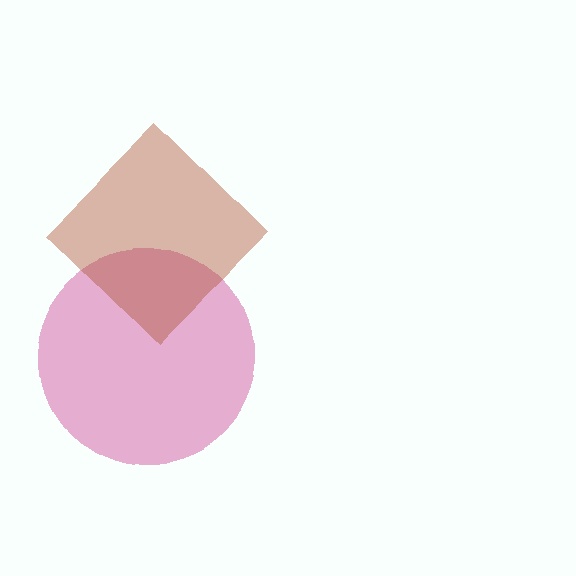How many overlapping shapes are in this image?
There are 2 overlapping shapes in the image.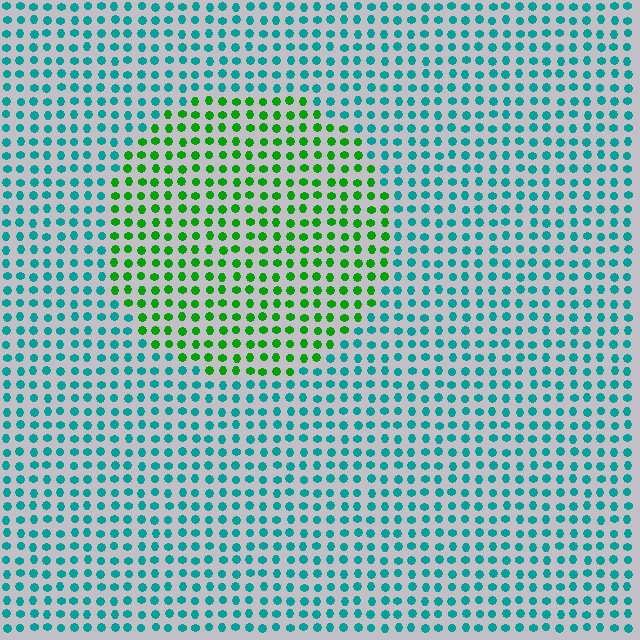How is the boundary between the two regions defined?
The boundary is defined purely by a slight shift in hue (about 55 degrees). Spacing, size, and orientation are identical on both sides.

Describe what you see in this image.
The image is filled with small teal elements in a uniform arrangement. A circle-shaped region is visible where the elements are tinted to a slightly different hue, forming a subtle color boundary.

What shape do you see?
I see a circle.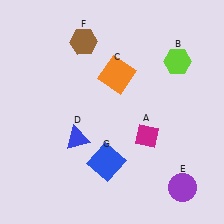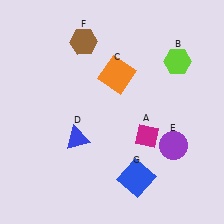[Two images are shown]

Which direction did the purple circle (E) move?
The purple circle (E) moved up.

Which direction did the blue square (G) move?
The blue square (G) moved right.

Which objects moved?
The objects that moved are: the purple circle (E), the blue square (G).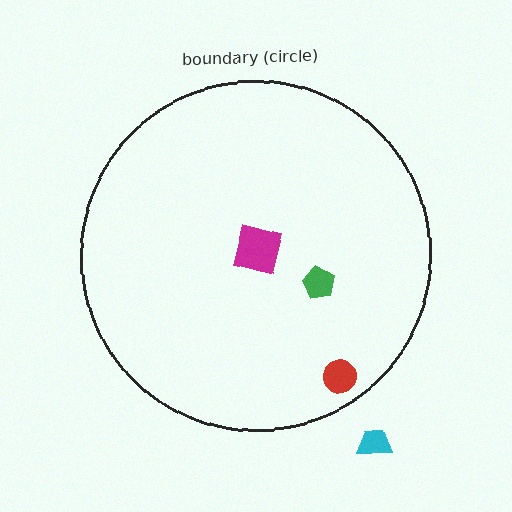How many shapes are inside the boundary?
3 inside, 1 outside.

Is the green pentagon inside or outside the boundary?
Inside.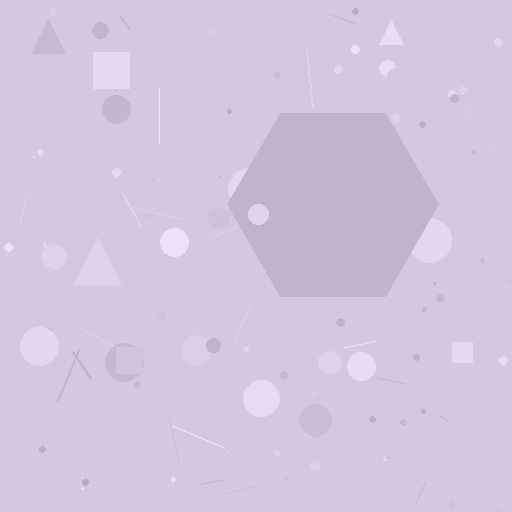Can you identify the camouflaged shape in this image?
The camouflaged shape is a hexagon.